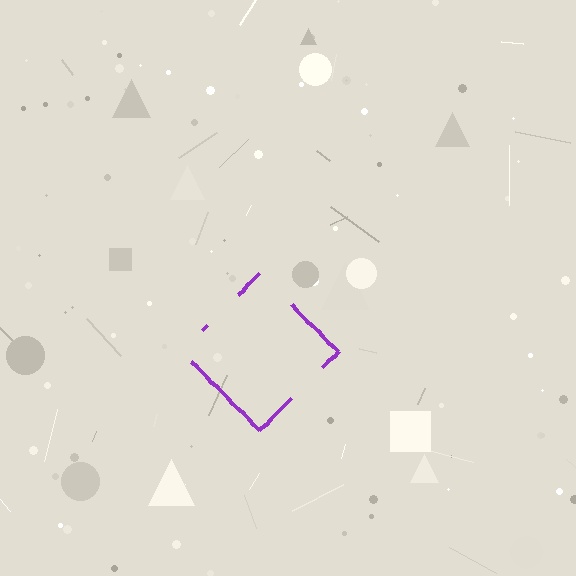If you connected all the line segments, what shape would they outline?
They would outline a diamond.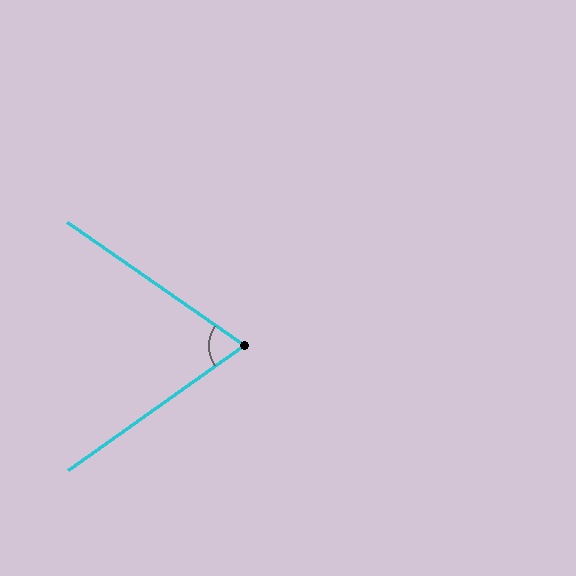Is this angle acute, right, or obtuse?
It is acute.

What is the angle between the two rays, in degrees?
Approximately 70 degrees.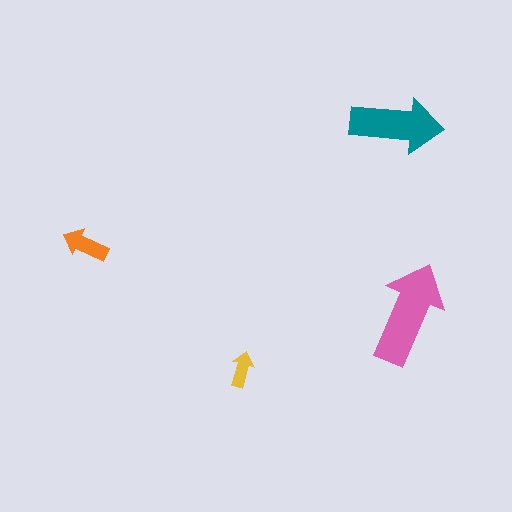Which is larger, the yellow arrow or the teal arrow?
The teal one.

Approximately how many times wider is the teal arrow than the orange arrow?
About 2 times wider.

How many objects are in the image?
There are 4 objects in the image.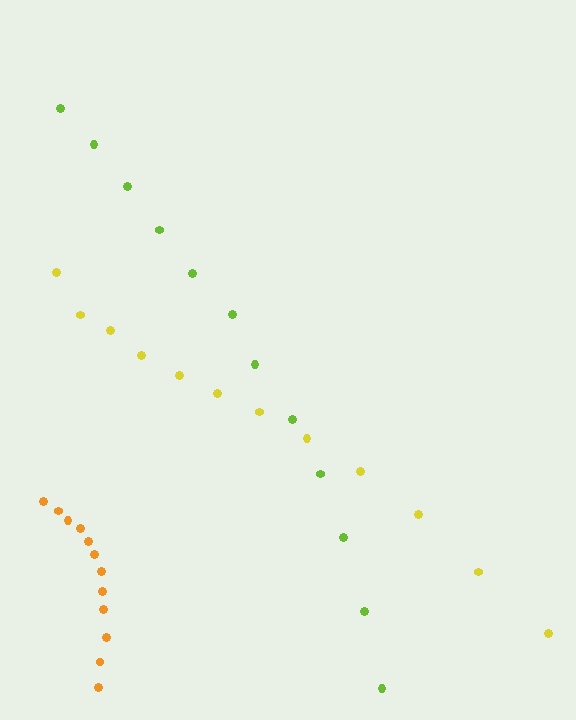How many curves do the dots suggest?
There are 3 distinct paths.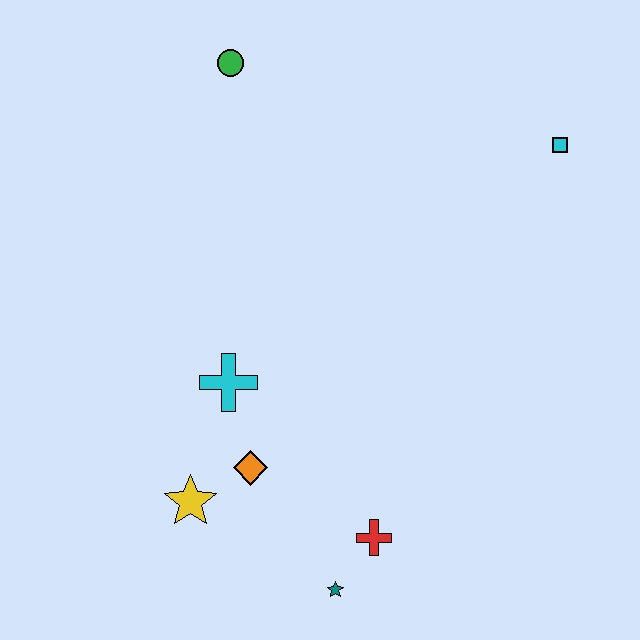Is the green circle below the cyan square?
No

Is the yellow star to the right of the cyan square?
No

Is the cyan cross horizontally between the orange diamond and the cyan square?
No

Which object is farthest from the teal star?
The green circle is farthest from the teal star.